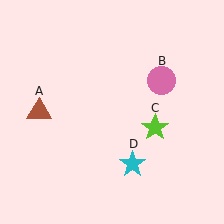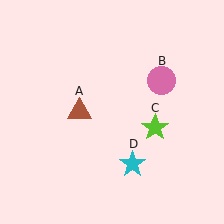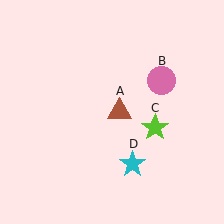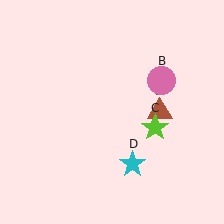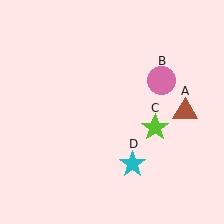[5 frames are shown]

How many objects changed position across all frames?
1 object changed position: brown triangle (object A).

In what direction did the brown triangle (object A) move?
The brown triangle (object A) moved right.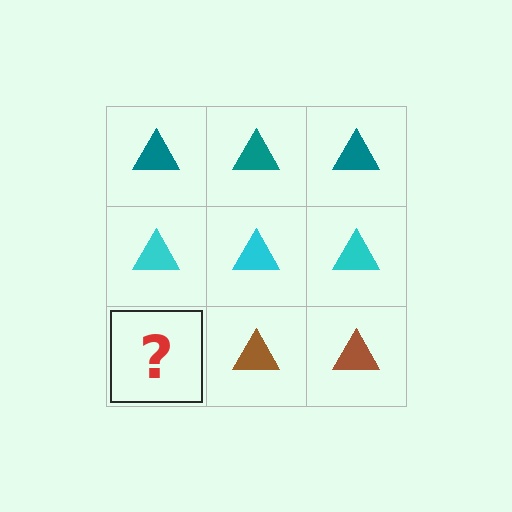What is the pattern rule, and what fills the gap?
The rule is that each row has a consistent color. The gap should be filled with a brown triangle.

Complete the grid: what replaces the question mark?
The question mark should be replaced with a brown triangle.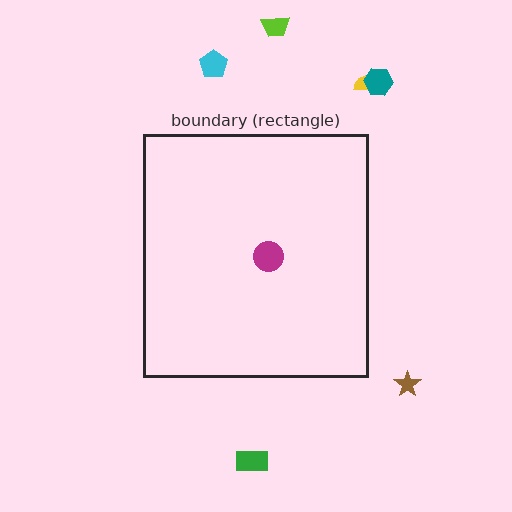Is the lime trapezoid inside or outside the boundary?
Outside.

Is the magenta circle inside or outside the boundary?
Inside.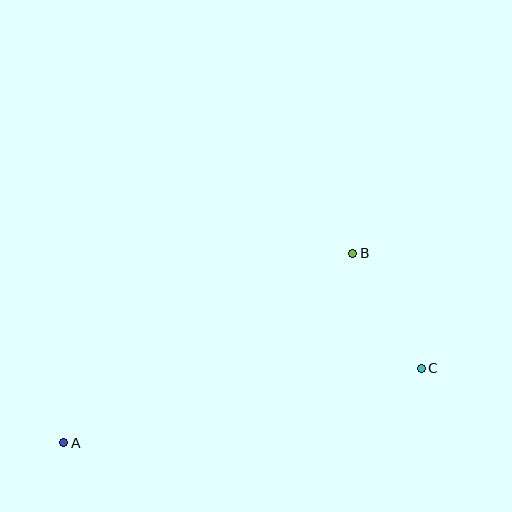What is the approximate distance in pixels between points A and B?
The distance between A and B is approximately 345 pixels.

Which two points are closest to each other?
Points B and C are closest to each other.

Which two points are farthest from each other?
Points A and C are farthest from each other.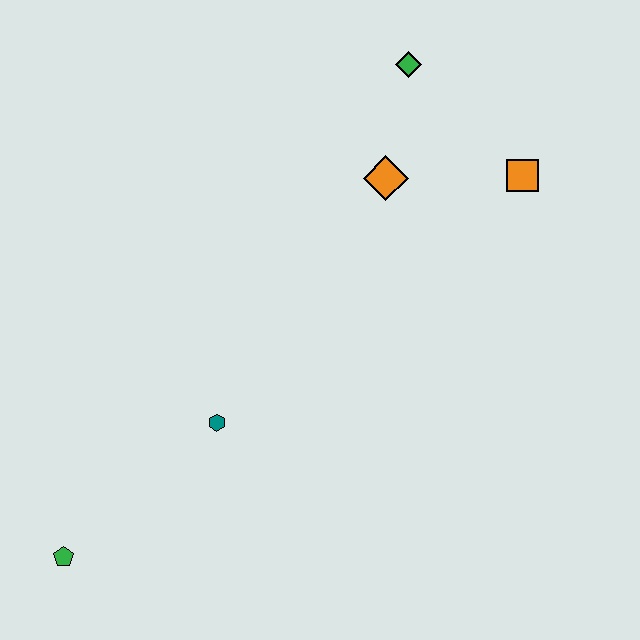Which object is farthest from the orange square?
The green pentagon is farthest from the orange square.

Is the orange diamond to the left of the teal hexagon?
No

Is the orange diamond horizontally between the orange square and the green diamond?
No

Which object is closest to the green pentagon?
The teal hexagon is closest to the green pentagon.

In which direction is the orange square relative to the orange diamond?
The orange square is to the right of the orange diamond.